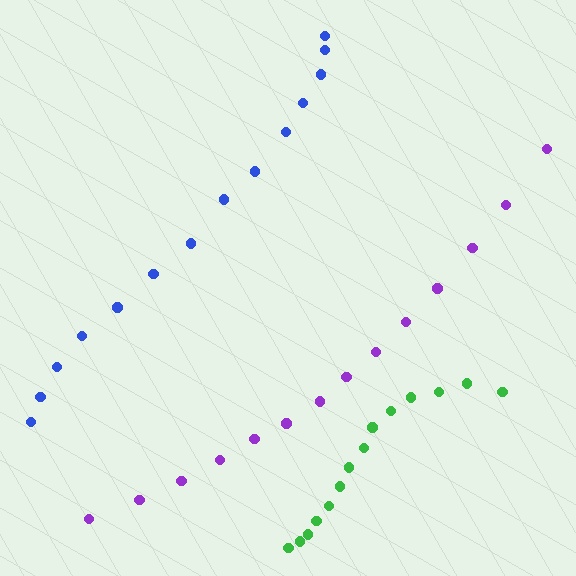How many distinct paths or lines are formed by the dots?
There are 3 distinct paths.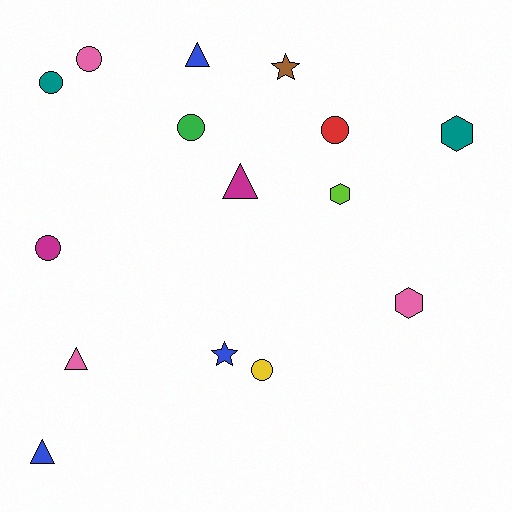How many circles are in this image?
There are 6 circles.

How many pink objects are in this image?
There are 3 pink objects.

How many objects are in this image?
There are 15 objects.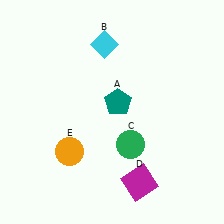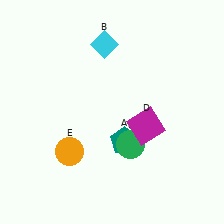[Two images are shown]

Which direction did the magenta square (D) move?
The magenta square (D) moved up.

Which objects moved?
The objects that moved are: the teal pentagon (A), the magenta square (D).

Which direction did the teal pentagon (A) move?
The teal pentagon (A) moved down.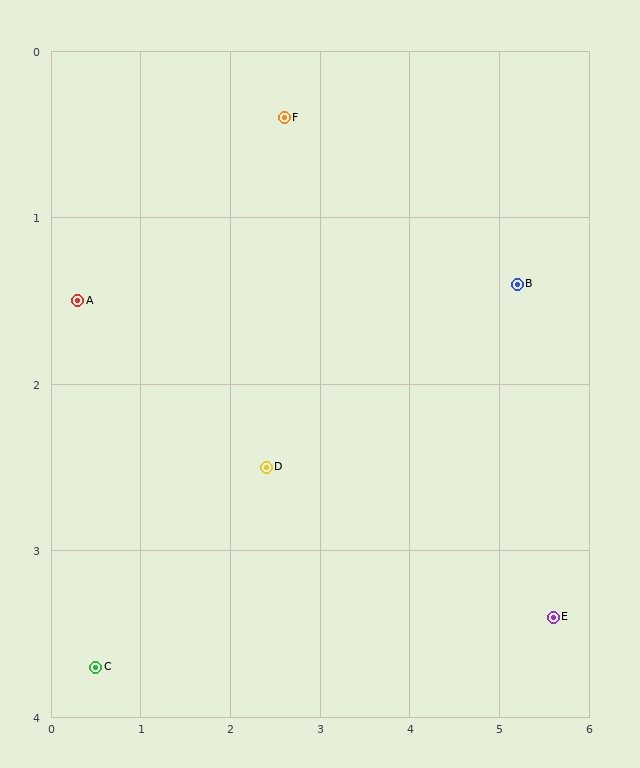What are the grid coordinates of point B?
Point B is at approximately (5.2, 1.4).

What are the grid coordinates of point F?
Point F is at approximately (2.6, 0.4).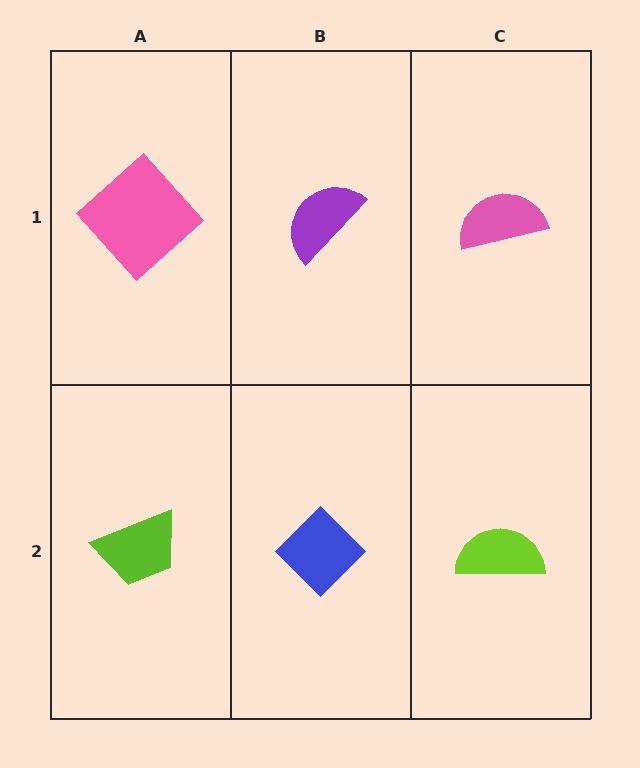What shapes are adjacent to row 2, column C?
A pink semicircle (row 1, column C), a blue diamond (row 2, column B).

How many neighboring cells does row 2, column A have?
2.